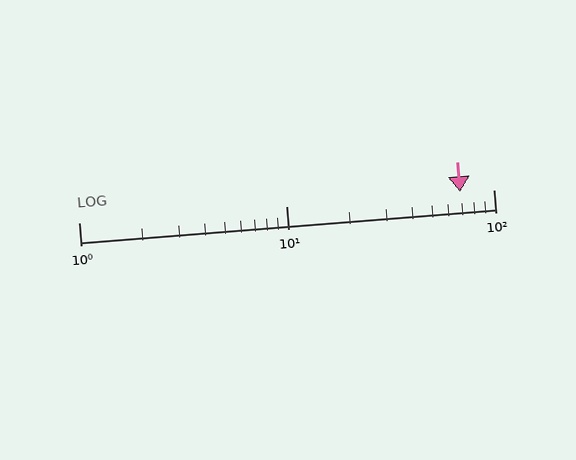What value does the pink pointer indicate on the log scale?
The pointer indicates approximately 69.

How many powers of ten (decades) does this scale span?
The scale spans 2 decades, from 1 to 100.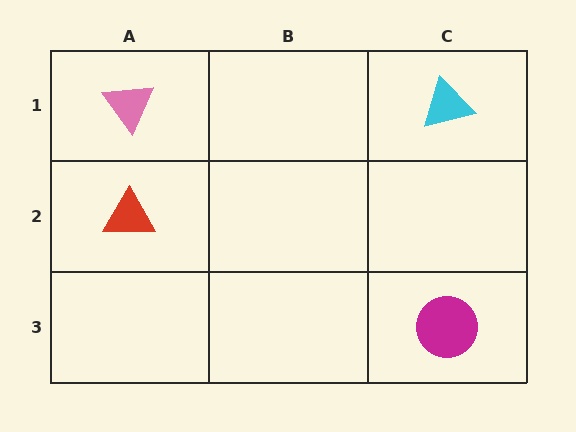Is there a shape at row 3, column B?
No, that cell is empty.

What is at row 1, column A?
A pink triangle.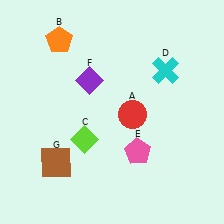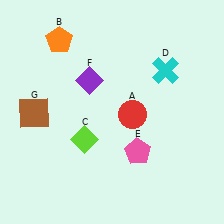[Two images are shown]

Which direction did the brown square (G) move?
The brown square (G) moved up.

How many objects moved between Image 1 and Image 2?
1 object moved between the two images.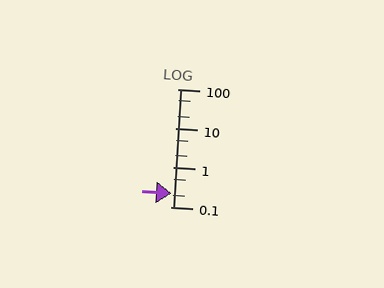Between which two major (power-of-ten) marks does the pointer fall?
The pointer is between 0.1 and 1.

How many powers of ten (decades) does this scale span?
The scale spans 3 decades, from 0.1 to 100.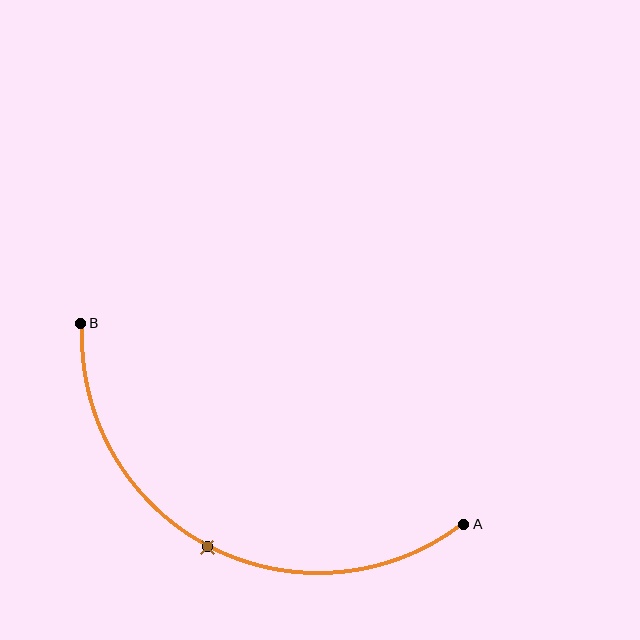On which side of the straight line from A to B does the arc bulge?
The arc bulges below the straight line connecting A and B.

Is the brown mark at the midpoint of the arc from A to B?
Yes. The brown mark lies on the arc at equal arc-length from both A and B — it is the arc midpoint.